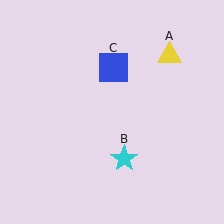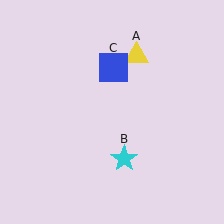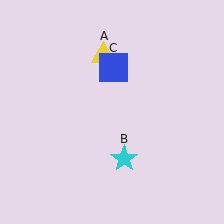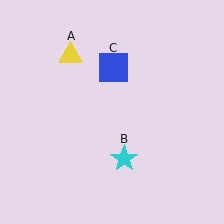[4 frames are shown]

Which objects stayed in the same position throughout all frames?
Cyan star (object B) and blue square (object C) remained stationary.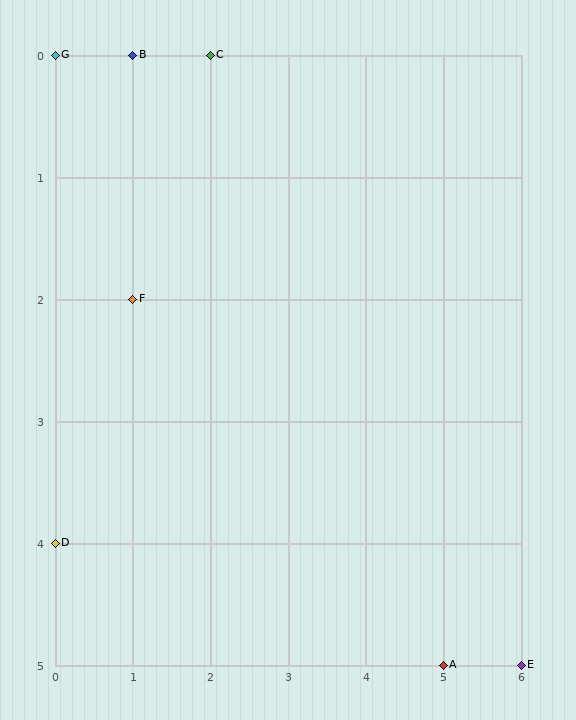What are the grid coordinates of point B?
Point B is at grid coordinates (1, 0).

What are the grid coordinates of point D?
Point D is at grid coordinates (0, 4).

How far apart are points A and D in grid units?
Points A and D are 5 columns and 1 row apart (about 5.1 grid units diagonally).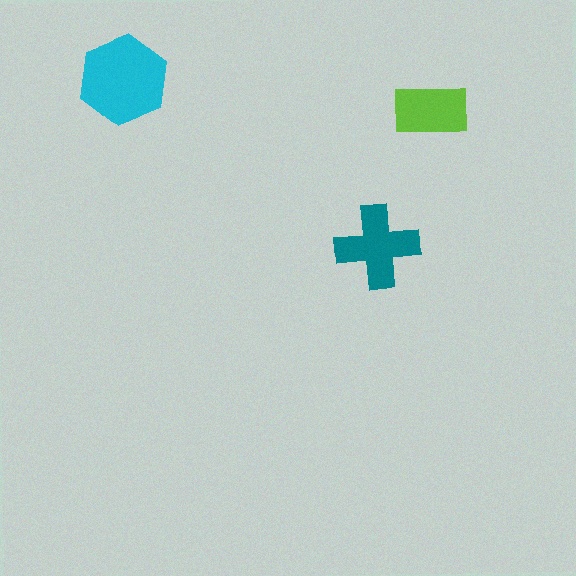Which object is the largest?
The cyan hexagon.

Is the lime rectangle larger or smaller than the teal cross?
Smaller.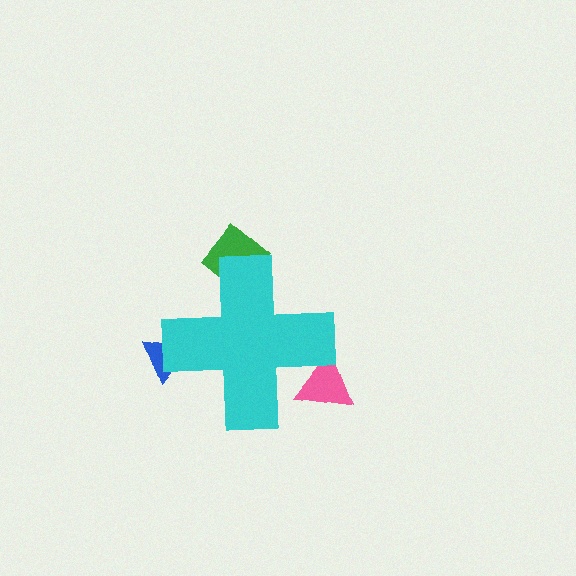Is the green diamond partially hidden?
Yes, the green diamond is partially hidden behind the cyan cross.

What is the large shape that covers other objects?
A cyan cross.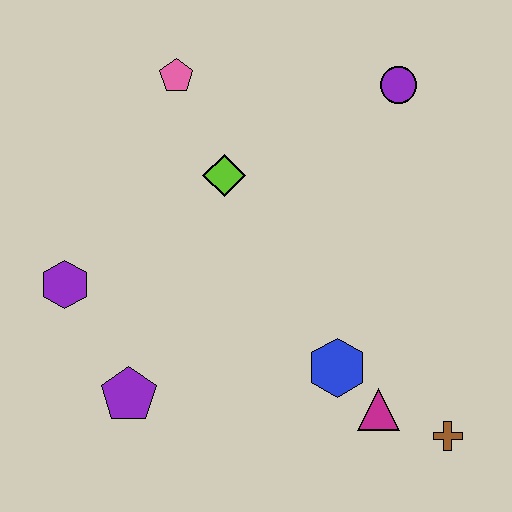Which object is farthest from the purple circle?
The purple pentagon is farthest from the purple circle.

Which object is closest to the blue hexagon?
The magenta triangle is closest to the blue hexagon.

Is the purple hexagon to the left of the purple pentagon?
Yes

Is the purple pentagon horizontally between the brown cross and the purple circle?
No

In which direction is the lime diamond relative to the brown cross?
The lime diamond is above the brown cross.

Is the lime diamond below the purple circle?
Yes